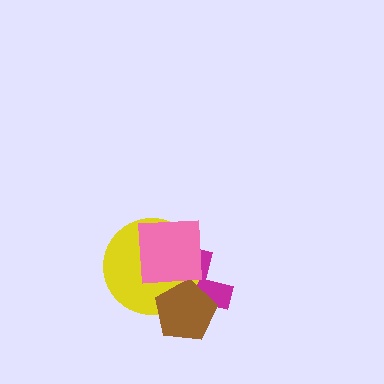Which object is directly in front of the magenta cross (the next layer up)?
The yellow circle is directly in front of the magenta cross.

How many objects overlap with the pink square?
2 objects overlap with the pink square.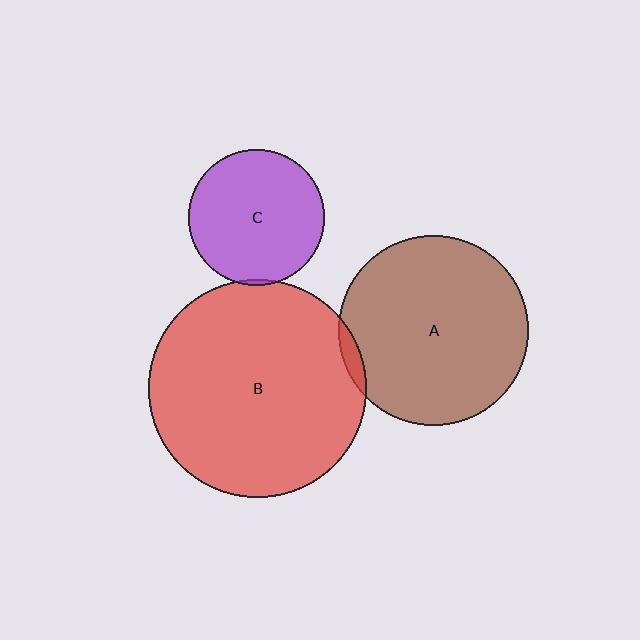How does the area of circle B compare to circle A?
Approximately 1.3 times.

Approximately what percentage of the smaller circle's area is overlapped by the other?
Approximately 5%.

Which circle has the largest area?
Circle B (red).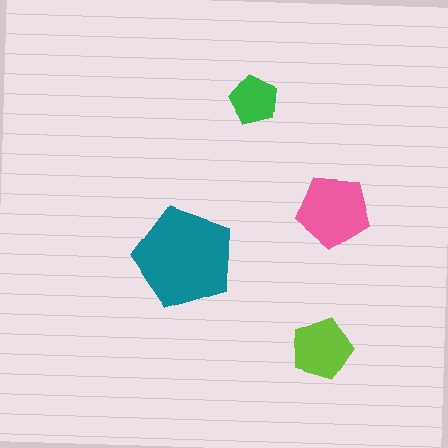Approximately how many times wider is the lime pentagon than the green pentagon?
About 1.5 times wider.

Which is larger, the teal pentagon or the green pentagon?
The teal one.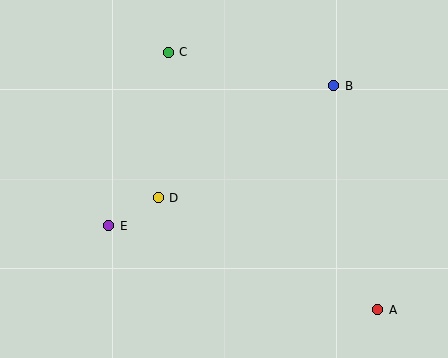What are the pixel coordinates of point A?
Point A is at (378, 310).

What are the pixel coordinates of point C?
Point C is at (168, 52).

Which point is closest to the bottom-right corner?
Point A is closest to the bottom-right corner.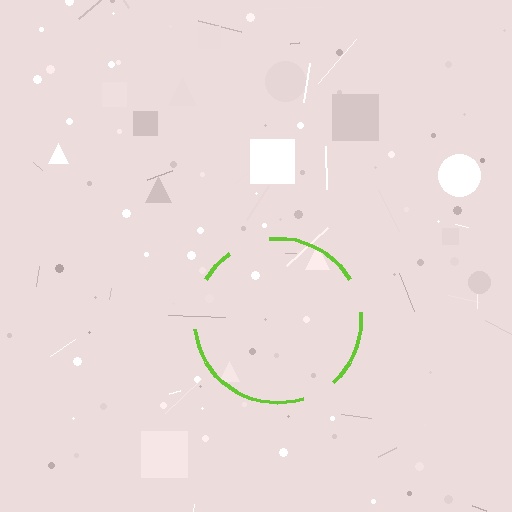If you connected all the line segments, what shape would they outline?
They would outline a circle.